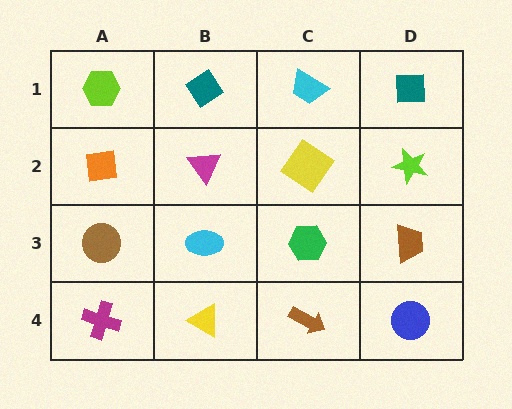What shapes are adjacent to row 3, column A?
An orange square (row 2, column A), a magenta cross (row 4, column A), a cyan ellipse (row 3, column B).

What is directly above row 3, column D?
A lime star.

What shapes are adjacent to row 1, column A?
An orange square (row 2, column A), a teal diamond (row 1, column B).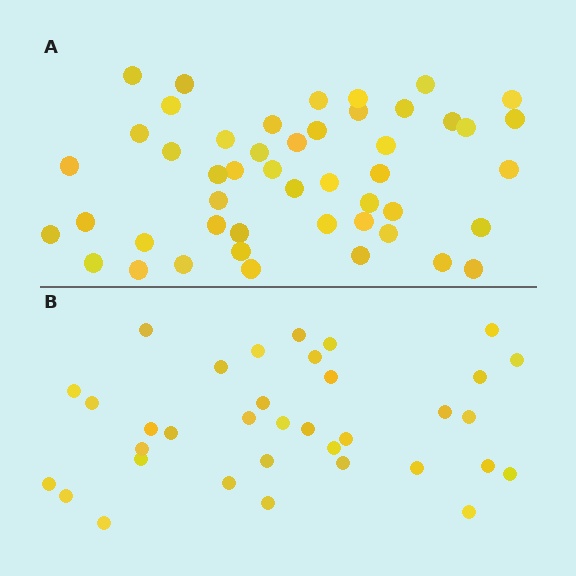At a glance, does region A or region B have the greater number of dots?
Region A (the top region) has more dots.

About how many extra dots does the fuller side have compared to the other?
Region A has approximately 15 more dots than region B.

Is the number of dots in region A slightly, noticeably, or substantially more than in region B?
Region A has noticeably more, but not dramatically so. The ratio is roughly 1.4 to 1.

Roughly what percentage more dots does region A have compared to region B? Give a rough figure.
About 35% more.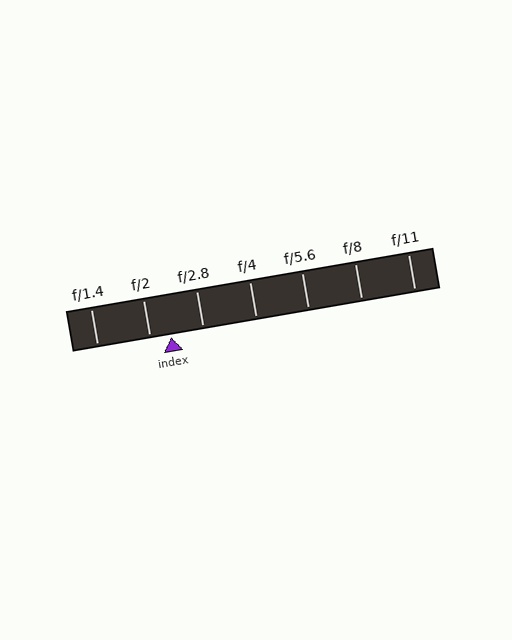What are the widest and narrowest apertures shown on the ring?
The widest aperture shown is f/1.4 and the narrowest is f/11.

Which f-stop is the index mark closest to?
The index mark is closest to f/2.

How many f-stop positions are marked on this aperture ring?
There are 7 f-stop positions marked.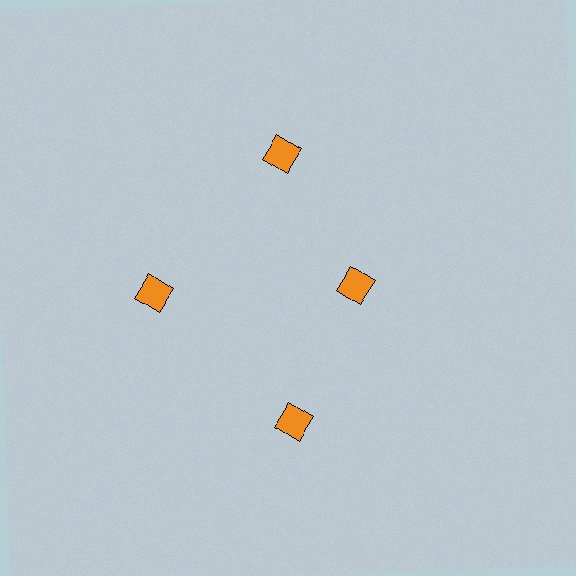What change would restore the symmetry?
The symmetry would be restored by moving it outward, back onto the ring so that all 4 diamonds sit at equal angles and equal distance from the center.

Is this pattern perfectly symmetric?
No. The 4 orange diamonds are arranged in a ring, but one element near the 3 o'clock position is pulled inward toward the center, breaking the 4-fold rotational symmetry.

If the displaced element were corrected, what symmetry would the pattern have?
It would have 4-fold rotational symmetry — the pattern would map onto itself every 90 degrees.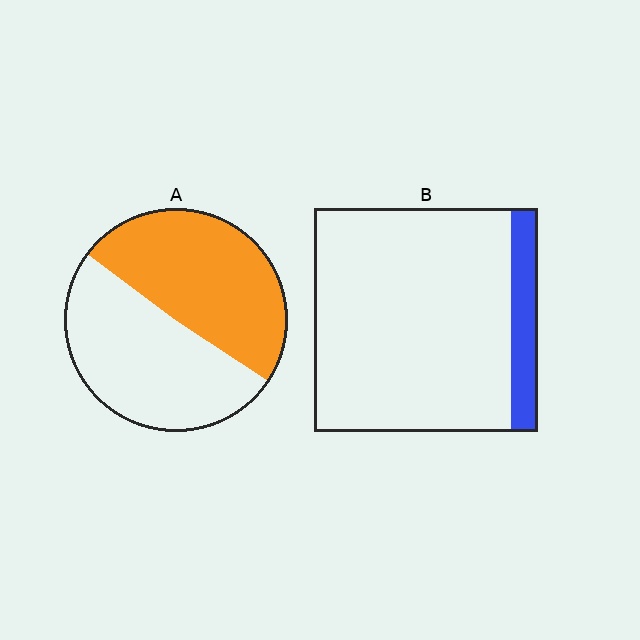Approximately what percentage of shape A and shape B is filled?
A is approximately 50% and B is approximately 10%.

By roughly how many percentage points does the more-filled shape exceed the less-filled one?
By roughly 35 percentage points (A over B).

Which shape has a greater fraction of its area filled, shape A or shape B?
Shape A.